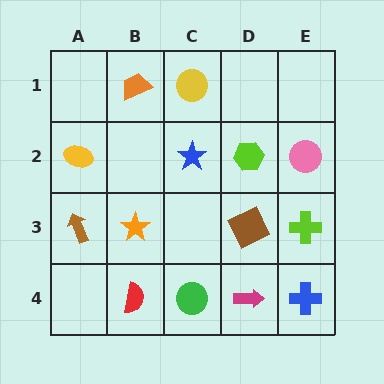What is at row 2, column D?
A lime hexagon.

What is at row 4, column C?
A green circle.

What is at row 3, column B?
An orange star.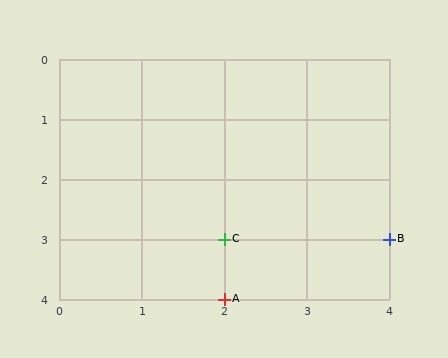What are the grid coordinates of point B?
Point B is at grid coordinates (4, 3).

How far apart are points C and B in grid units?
Points C and B are 2 columns apart.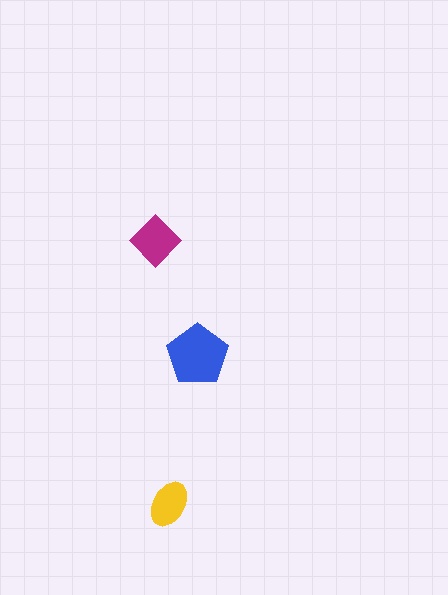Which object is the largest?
The blue pentagon.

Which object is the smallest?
The yellow ellipse.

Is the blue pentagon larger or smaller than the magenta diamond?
Larger.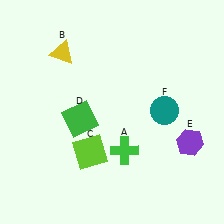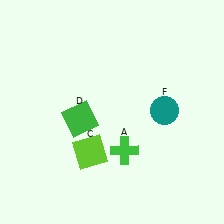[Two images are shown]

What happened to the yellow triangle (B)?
The yellow triangle (B) was removed in Image 2. It was in the top-left area of Image 1.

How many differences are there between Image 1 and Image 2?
There are 2 differences between the two images.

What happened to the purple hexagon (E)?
The purple hexagon (E) was removed in Image 2. It was in the bottom-right area of Image 1.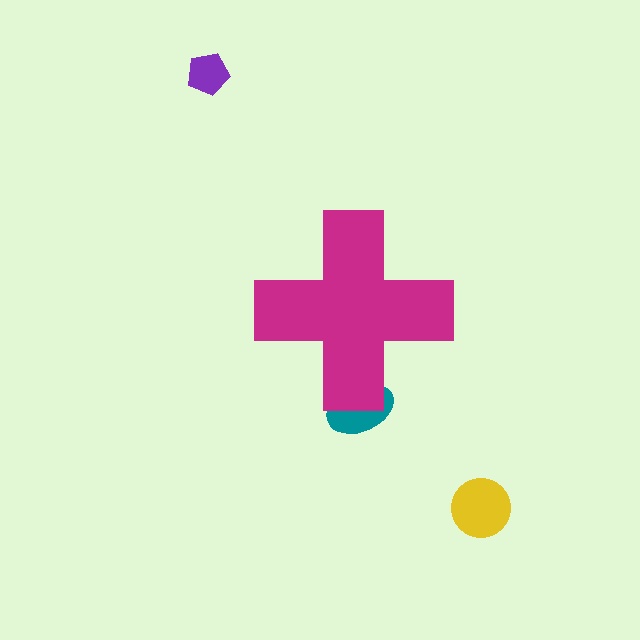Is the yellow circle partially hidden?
No, the yellow circle is fully visible.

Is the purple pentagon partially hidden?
No, the purple pentagon is fully visible.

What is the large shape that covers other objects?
A magenta cross.